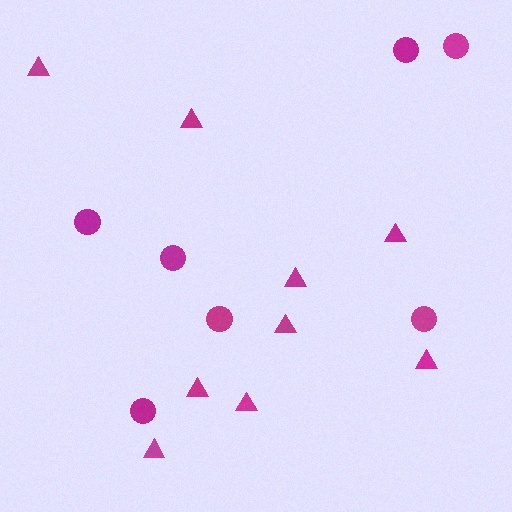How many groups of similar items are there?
There are 2 groups: one group of triangles (9) and one group of circles (7).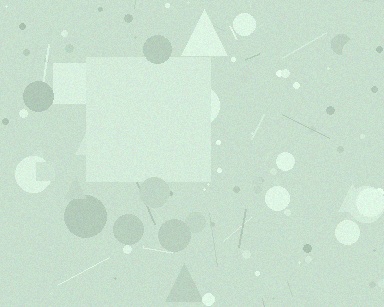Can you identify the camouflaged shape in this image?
The camouflaged shape is a square.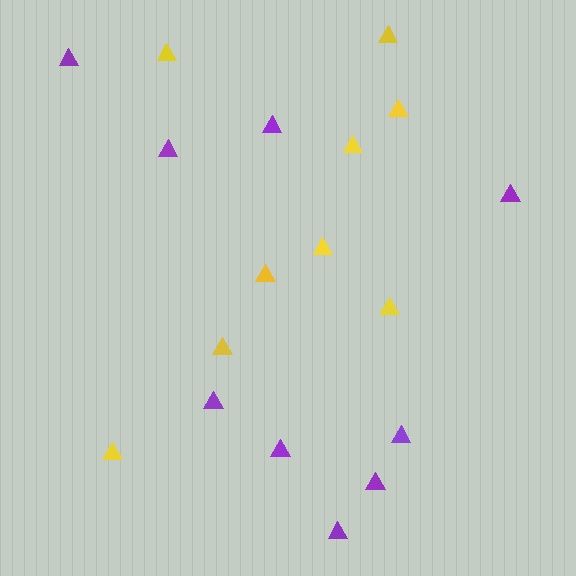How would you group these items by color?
There are 2 groups: one group of purple triangles (9) and one group of yellow triangles (9).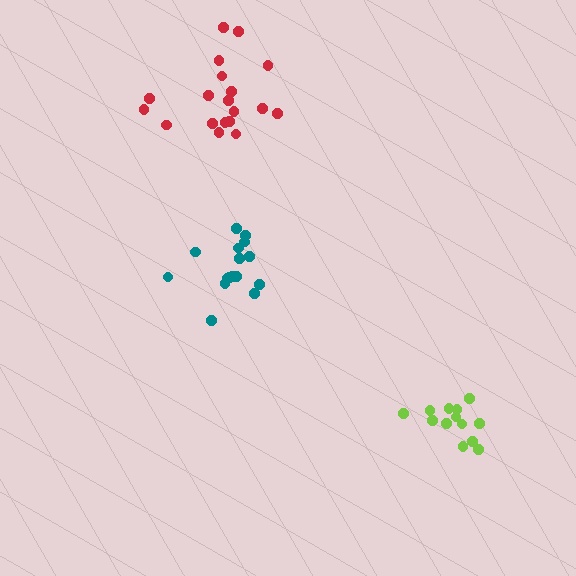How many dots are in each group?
Group 1: 16 dots, Group 2: 19 dots, Group 3: 13 dots (48 total).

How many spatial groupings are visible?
There are 3 spatial groupings.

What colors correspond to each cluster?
The clusters are colored: teal, red, lime.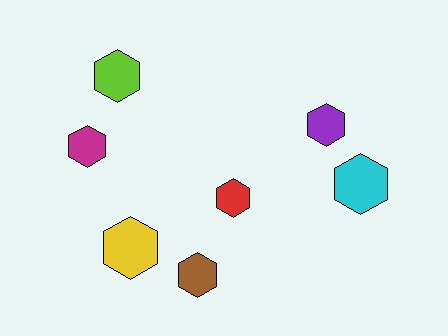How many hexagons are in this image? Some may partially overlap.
There are 7 hexagons.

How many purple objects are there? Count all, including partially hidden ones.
There is 1 purple object.